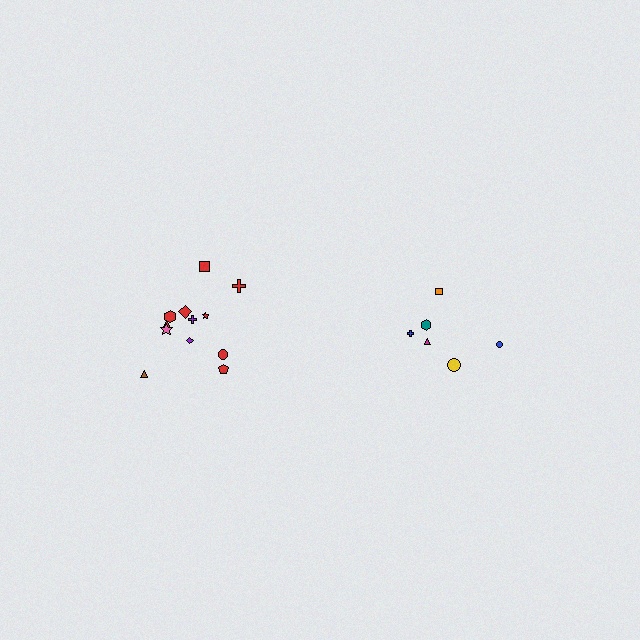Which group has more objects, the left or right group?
The left group.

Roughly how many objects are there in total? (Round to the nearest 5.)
Roughly 20 objects in total.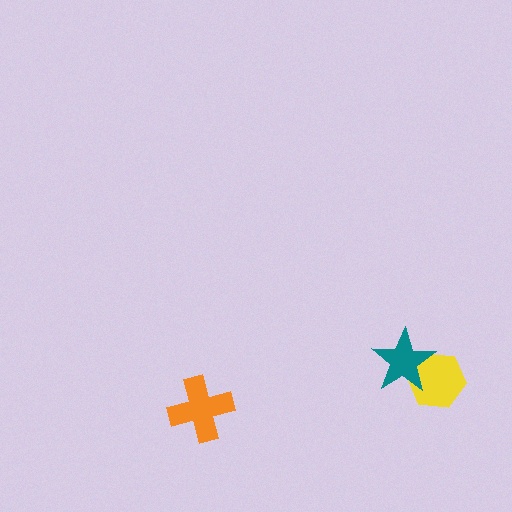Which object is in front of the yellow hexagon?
The teal star is in front of the yellow hexagon.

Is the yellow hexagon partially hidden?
Yes, it is partially covered by another shape.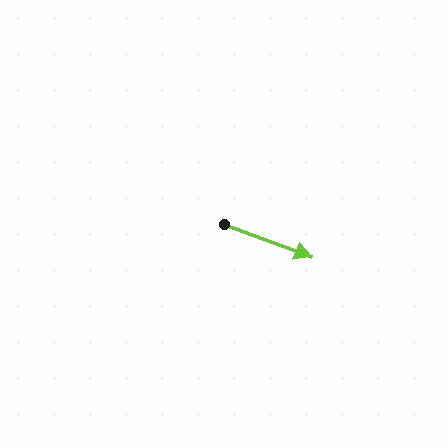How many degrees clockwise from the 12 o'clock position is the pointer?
Approximately 111 degrees.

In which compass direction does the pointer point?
East.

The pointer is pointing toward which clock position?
Roughly 4 o'clock.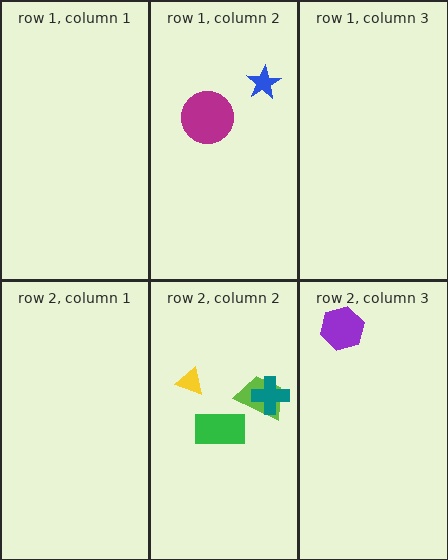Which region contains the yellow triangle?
The row 2, column 2 region.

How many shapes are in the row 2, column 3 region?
1.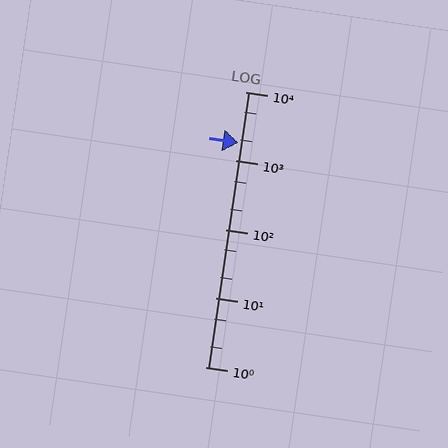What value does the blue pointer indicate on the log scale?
The pointer indicates approximately 1800.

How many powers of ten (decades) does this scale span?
The scale spans 4 decades, from 1 to 10000.